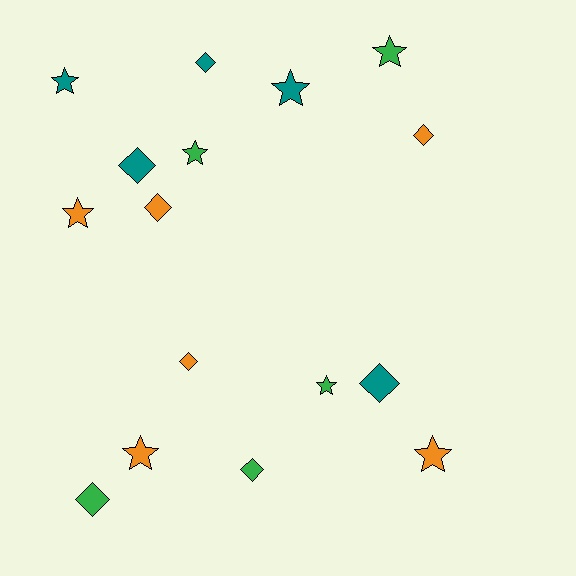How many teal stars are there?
There are 2 teal stars.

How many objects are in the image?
There are 16 objects.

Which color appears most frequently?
Orange, with 6 objects.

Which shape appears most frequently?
Star, with 8 objects.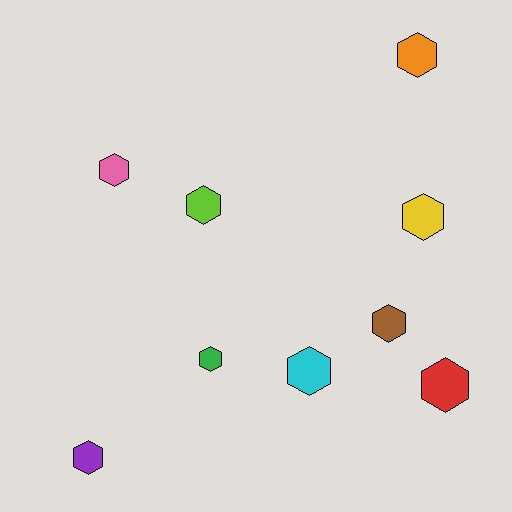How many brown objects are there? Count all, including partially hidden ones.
There is 1 brown object.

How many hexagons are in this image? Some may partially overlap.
There are 9 hexagons.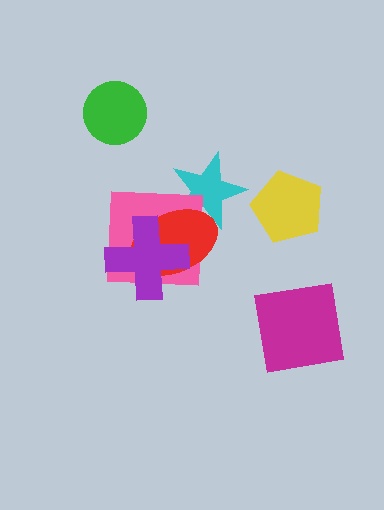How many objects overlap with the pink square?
3 objects overlap with the pink square.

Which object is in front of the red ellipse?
The purple cross is in front of the red ellipse.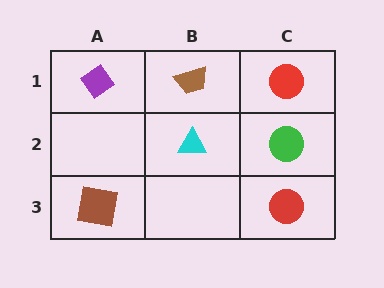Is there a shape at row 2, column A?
No, that cell is empty.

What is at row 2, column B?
A cyan triangle.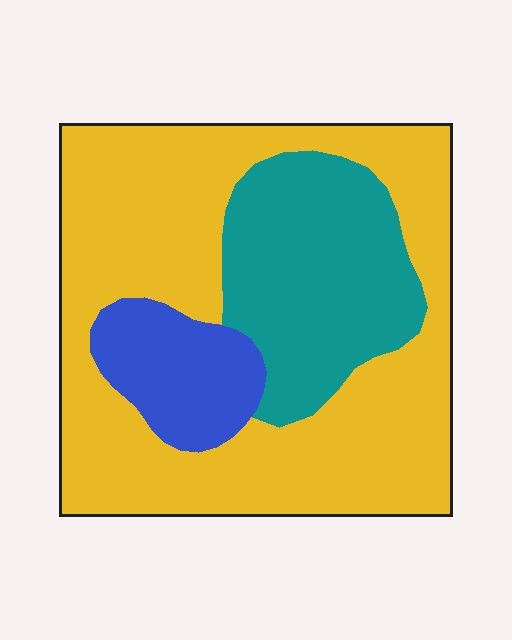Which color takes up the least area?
Blue, at roughly 10%.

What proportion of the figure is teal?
Teal takes up between a quarter and a half of the figure.